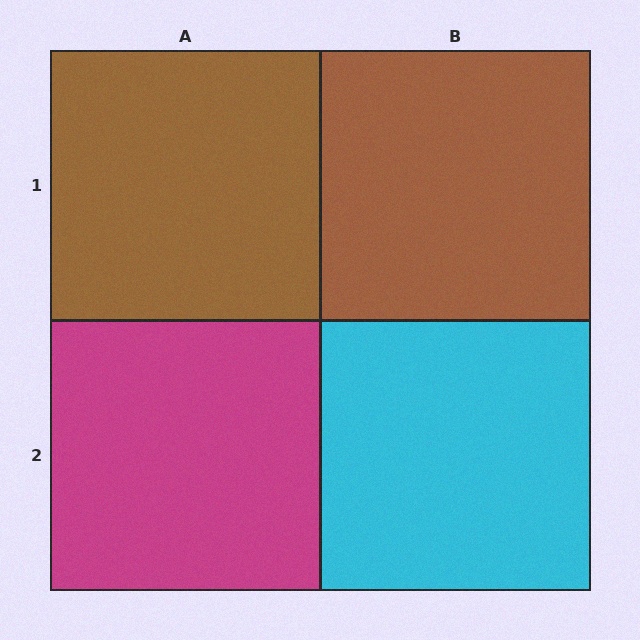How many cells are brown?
2 cells are brown.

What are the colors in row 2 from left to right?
Magenta, cyan.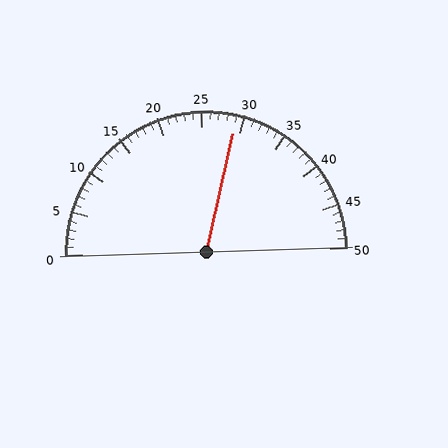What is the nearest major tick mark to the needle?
The nearest major tick mark is 30.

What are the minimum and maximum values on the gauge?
The gauge ranges from 0 to 50.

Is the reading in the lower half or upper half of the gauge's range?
The reading is in the upper half of the range (0 to 50).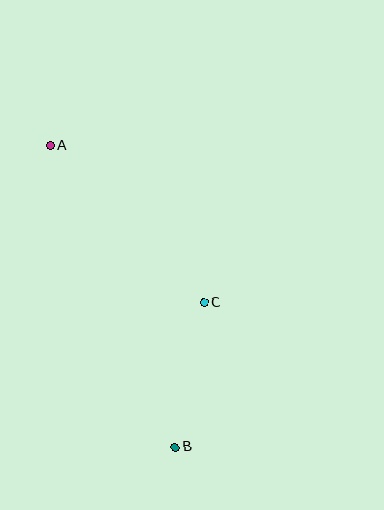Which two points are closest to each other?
Points B and C are closest to each other.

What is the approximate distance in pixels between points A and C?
The distance between A and C is approximately 219 pixels.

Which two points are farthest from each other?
Points A and B are farthest from each other.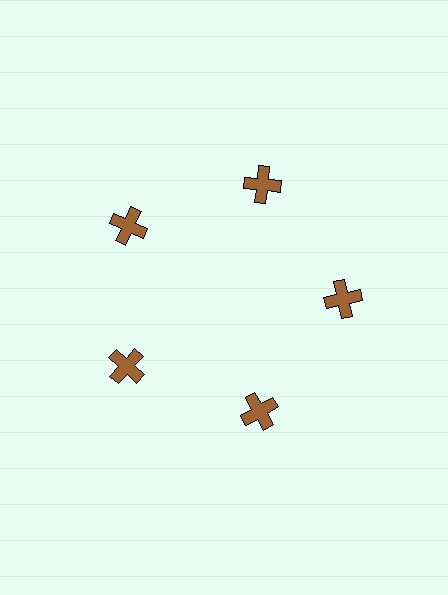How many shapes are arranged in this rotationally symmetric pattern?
There are 5 shapes, arranged in 5 groups of 1.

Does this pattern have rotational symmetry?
Yes, this pattern has 5-fold rotational symmetry. It looks the same after rotating 72 degrees around the center.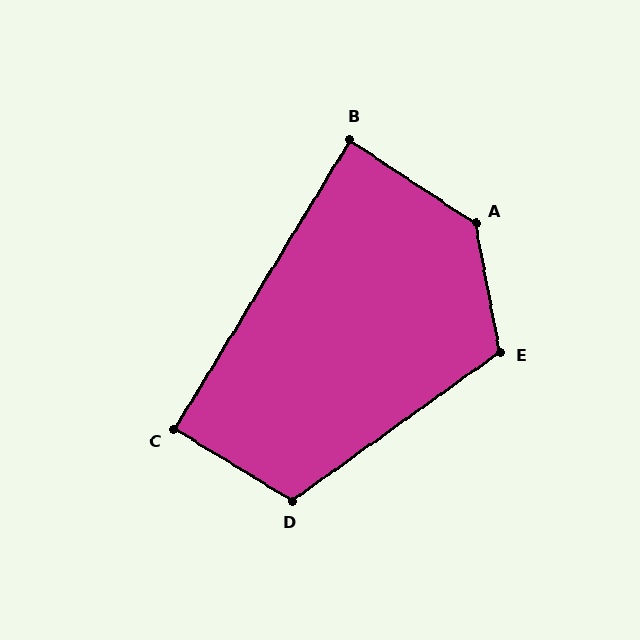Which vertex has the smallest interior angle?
B, at approximately 88 degrees.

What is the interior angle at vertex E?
Approximately 115 degrees (obtuse).